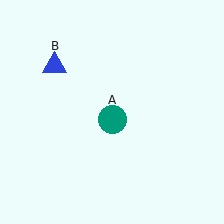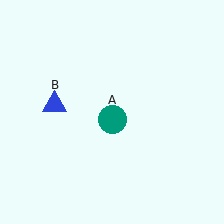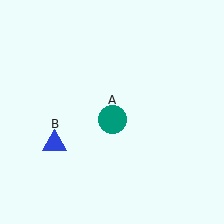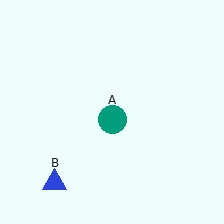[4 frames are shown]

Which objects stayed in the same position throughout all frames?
Teal circle (object A) remained stationary.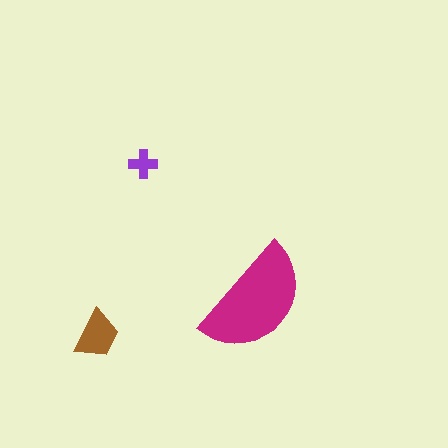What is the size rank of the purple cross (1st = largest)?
3rd.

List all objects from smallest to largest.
The purple cross, the brown trapezoid, the magenta semicircle.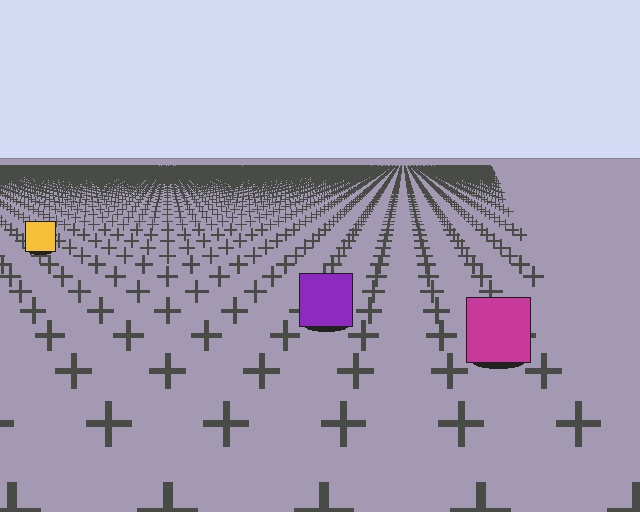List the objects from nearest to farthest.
From nearest to farthest: the magenta square, the purple square, the yellow square.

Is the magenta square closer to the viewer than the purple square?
Yes. The magenta square is closer — you can tell from the texture gradient: the ground texture is coarser near it.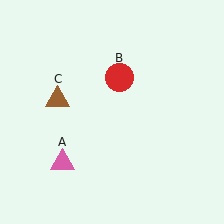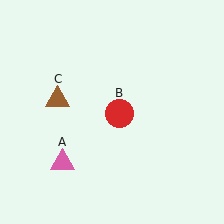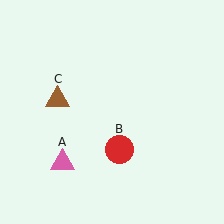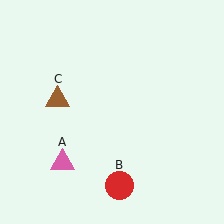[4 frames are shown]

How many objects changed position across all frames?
1 object changed position: red circle (object B).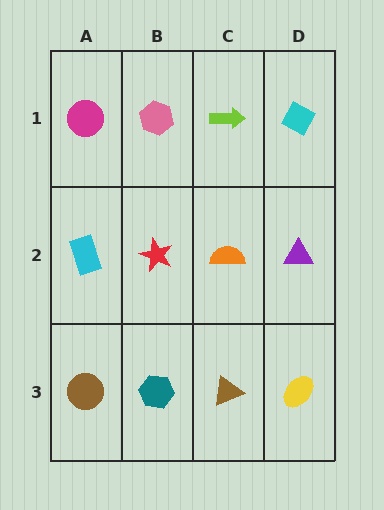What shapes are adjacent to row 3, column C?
An orange semicircle (row 2, column C), a teal hexagon (row 3, column B), a yellow ellipse (row 3, column D).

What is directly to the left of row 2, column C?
A red star.